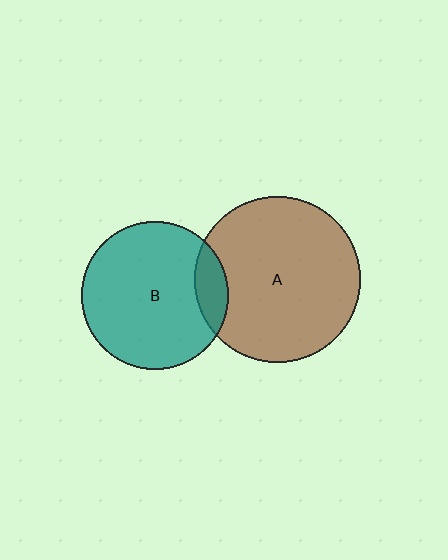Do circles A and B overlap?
Yes.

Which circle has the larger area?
Circle A (brown).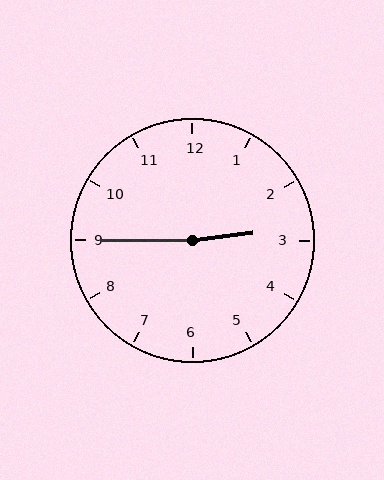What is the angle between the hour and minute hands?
Approximately 172 degrees.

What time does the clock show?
2:45.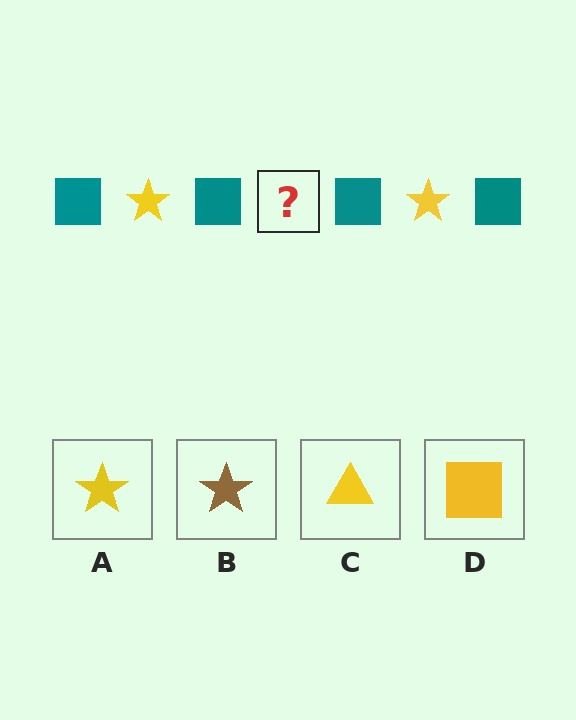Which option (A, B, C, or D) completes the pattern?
A.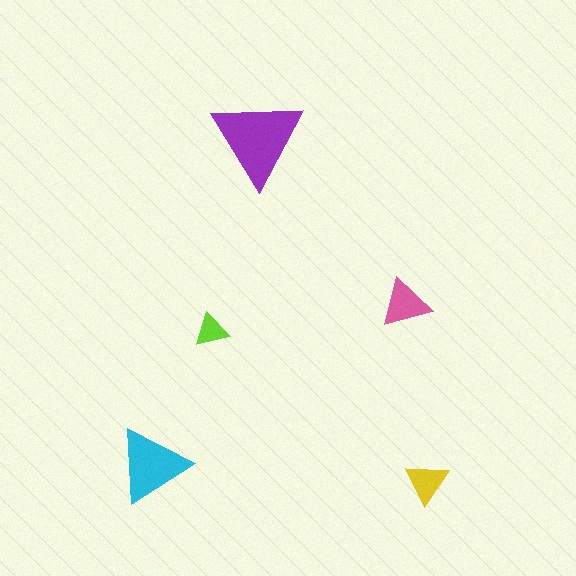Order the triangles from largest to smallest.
the purple one, the cyan one, the pink one, the yellow one, the lime one.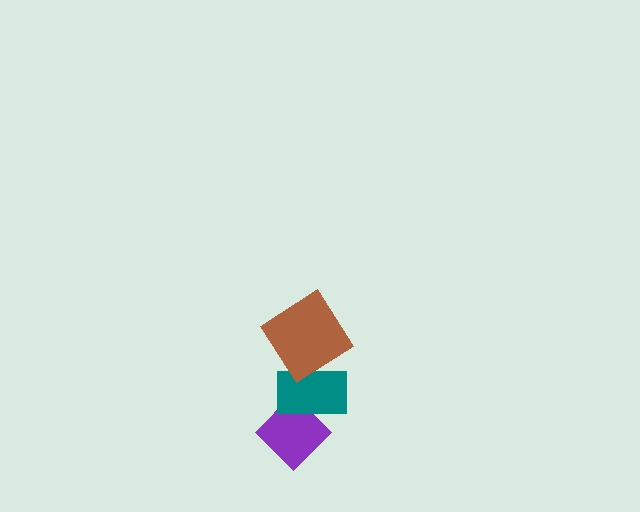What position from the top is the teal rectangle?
The teal rectangle is 2nd from the top.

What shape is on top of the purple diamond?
The teal rectangle is on top of the purple diamond.